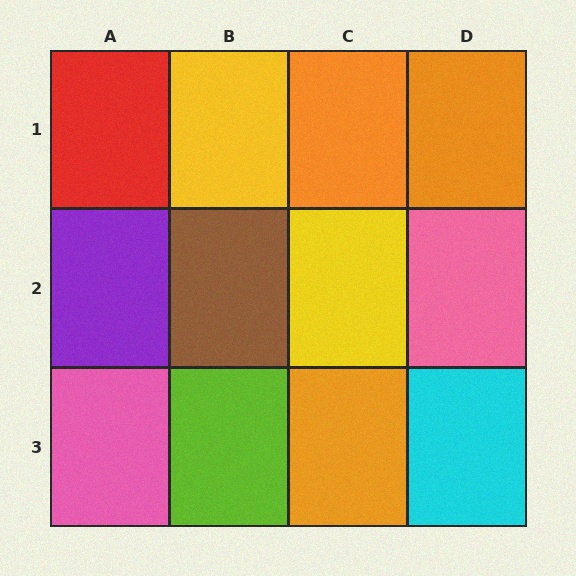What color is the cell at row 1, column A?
Red.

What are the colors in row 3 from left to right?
Pink, lime, orange, cyan.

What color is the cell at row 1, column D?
Orange.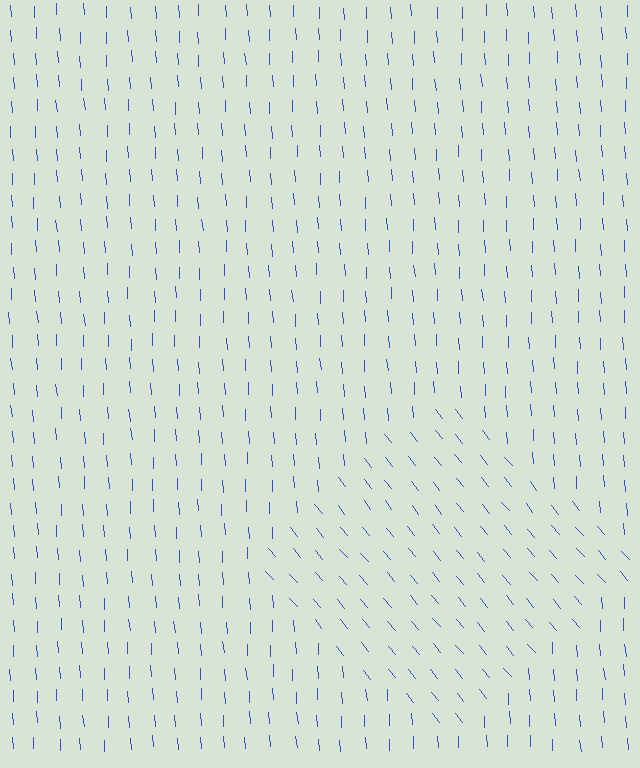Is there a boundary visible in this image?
Yes, there is a texture boundary formed by a change in line orientation.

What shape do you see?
I see a diamond.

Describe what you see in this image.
The image is filled with small blue line segments. A diamond region in the image has lines oriented differently from the surrounding lines, creating a visible texture boundary.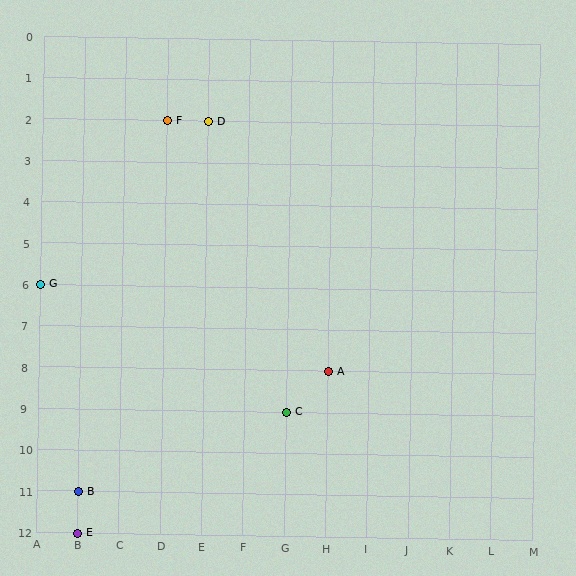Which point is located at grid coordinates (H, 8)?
Point A is at (H, 8).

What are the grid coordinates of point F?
Point F is at grid coordinates (D, 2).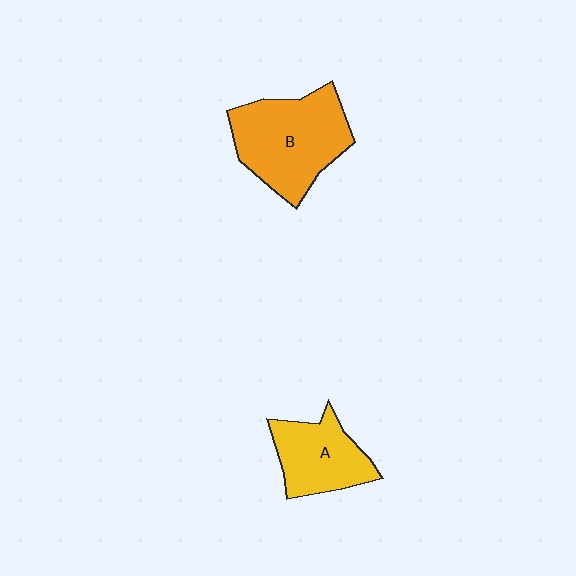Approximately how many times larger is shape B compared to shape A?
Approximately 1.5 times.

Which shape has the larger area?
Shape B (orange).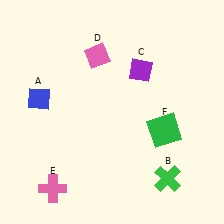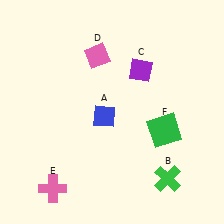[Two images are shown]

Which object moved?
The blue diamond (A) moved right.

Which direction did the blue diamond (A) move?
The blue diamond (A) moved right.